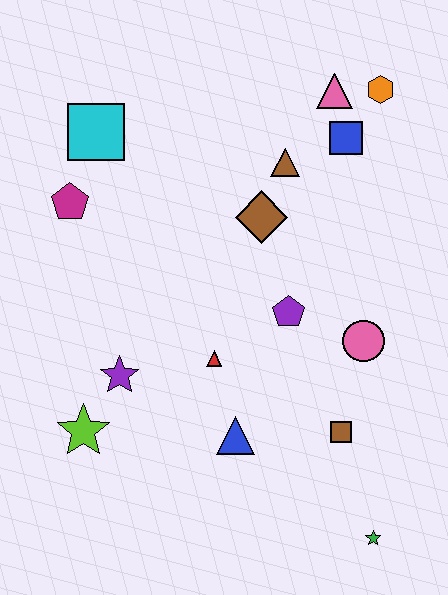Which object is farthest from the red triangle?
The orange hexagon is farthest from the red triangle.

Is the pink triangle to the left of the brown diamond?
No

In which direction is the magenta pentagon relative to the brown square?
The magenta pentagon is to the left of the brown square.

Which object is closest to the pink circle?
The purple pentagon is closest to the pink circle.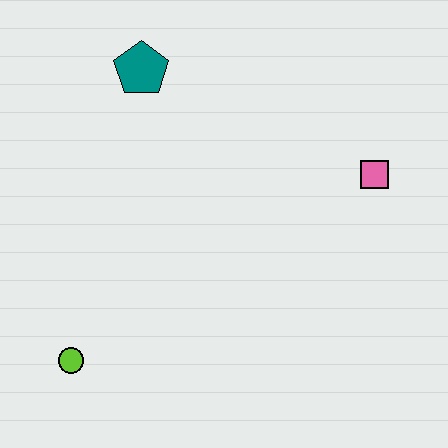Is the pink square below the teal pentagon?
Yes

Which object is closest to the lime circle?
The teal pentagon is closest to the lime circle.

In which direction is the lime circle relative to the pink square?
The lime circle is to the left of the pink square.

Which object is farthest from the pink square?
The lime circle is farthest from the pink square.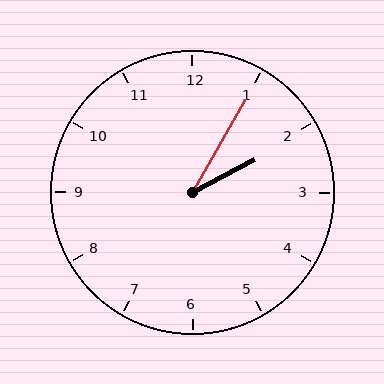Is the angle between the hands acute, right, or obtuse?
It is acute.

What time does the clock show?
2:05.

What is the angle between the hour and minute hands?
Approximately 32 degrees.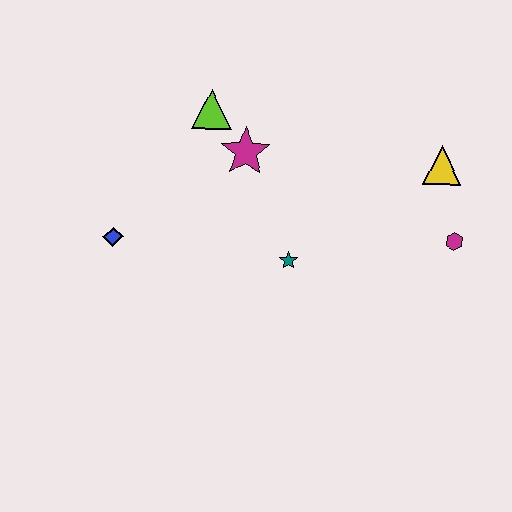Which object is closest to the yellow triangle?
The magenta hexagon is closest to the yellow triangle.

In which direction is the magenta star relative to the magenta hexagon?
The magenta star is to the left of the magenta hexagon.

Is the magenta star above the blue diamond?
Yes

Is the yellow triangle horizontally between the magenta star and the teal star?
No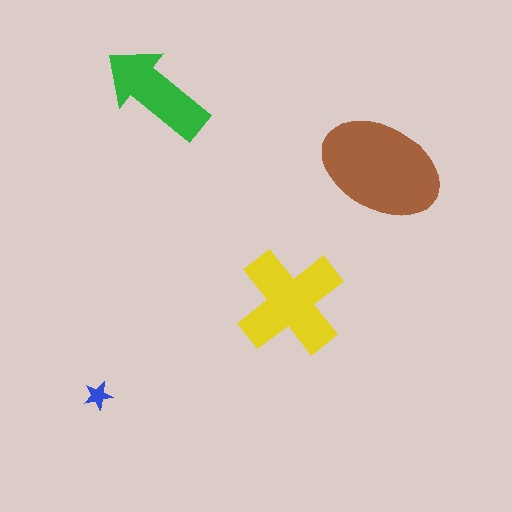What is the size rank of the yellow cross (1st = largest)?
2nd.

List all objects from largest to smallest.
The brown ellipse, the yellow cross, the green arrow, the blue star.